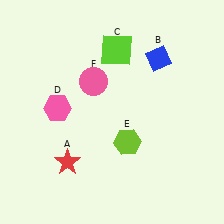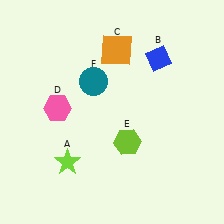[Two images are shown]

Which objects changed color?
A changed from red to lime. C changed from lime to orange. F changed from pink to teal.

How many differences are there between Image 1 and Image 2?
There are 3 differences between the two images.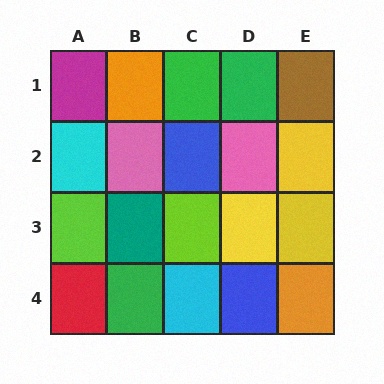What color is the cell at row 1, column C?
Green.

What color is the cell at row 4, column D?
Blue.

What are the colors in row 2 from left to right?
Cyan, pink, blue, pink, yellow.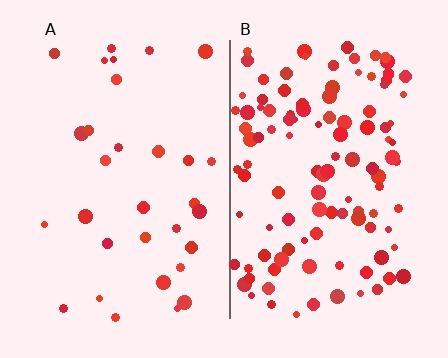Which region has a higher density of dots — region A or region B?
B (the right).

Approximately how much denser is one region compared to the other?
Approximately 3.7× — region B over region A.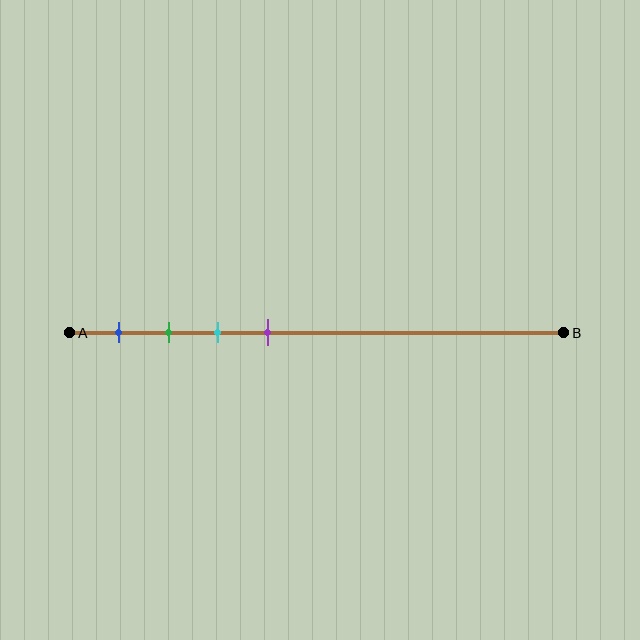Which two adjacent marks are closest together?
The green and cyan marks are the closest adjacent pair.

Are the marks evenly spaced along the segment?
Yes, the marks are approximately evenly spaced.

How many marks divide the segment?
There are 4 marks dividing the segment.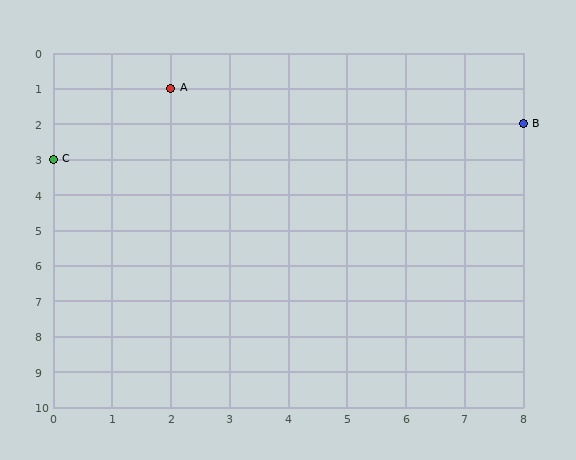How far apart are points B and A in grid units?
Points B and A are 6 columns and 1 row apart (about 6.1 grid units diagonally).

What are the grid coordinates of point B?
Point B is at grid coordinates (8, 2).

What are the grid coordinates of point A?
Point A is at grid coordinates (2, 1).